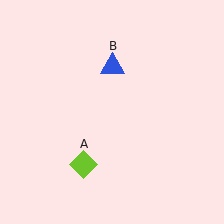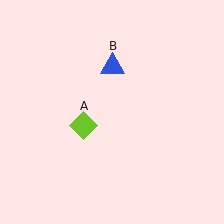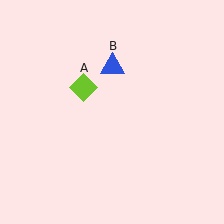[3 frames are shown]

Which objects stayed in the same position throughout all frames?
Blue triangle (object B) remained stationary.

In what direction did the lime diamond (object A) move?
The lime diamond (object A) moved up.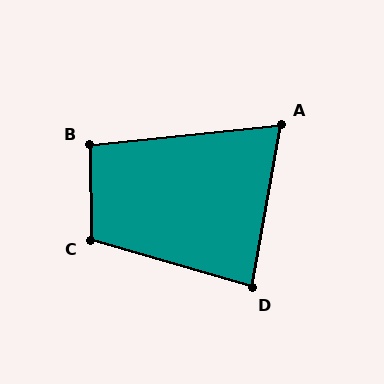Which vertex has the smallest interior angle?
A, at approximately 74 degrees.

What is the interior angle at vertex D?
Approximately 84 degrees (acute).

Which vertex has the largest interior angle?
C, at approximately 106 degrees.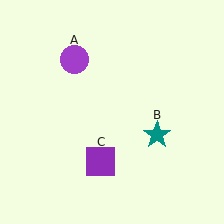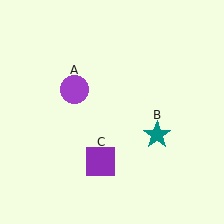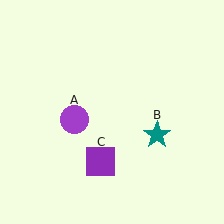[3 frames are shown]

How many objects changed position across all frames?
1 object changed position: purple circle (object A).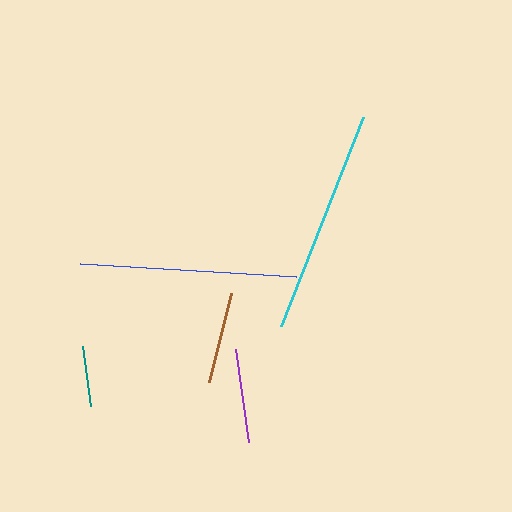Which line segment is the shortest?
The teal line is the shortest at approximately 61 pixels.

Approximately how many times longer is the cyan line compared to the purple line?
The cyan line is approximately 2.4 times the length of the purple line.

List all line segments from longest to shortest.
From longest to shortest: cyan, blue, purple, brown, teal.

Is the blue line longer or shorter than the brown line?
The blue line is longer than the brown line.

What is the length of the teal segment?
The teal segment is approximately 61 pixels long.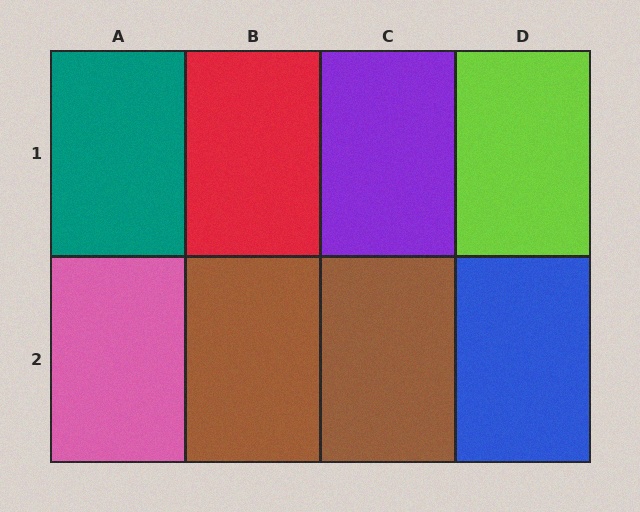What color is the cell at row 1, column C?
Purple.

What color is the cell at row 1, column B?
Red.